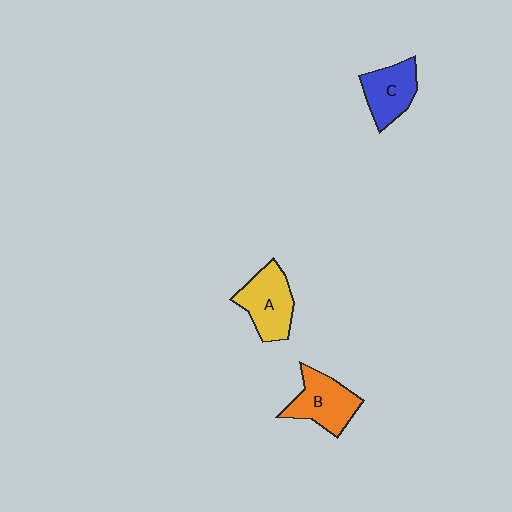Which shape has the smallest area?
Shape C (blue).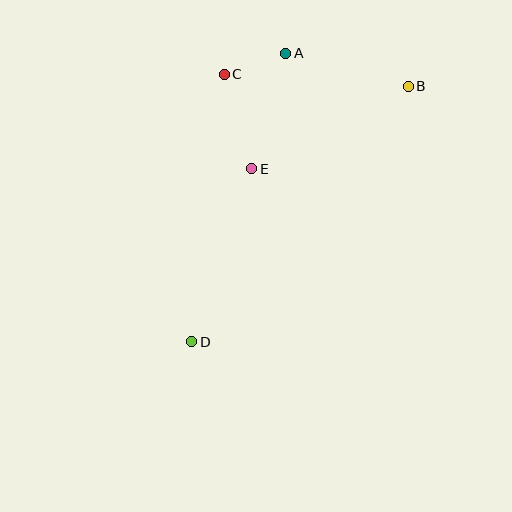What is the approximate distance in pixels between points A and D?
The distance between A and D is approximately 303 pixels.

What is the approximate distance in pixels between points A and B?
The distance between A and B is approximately 127 pixels.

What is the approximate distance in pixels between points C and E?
The distance between C and E is approximately 98 pixels.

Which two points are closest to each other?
Points A and C are closest to each other.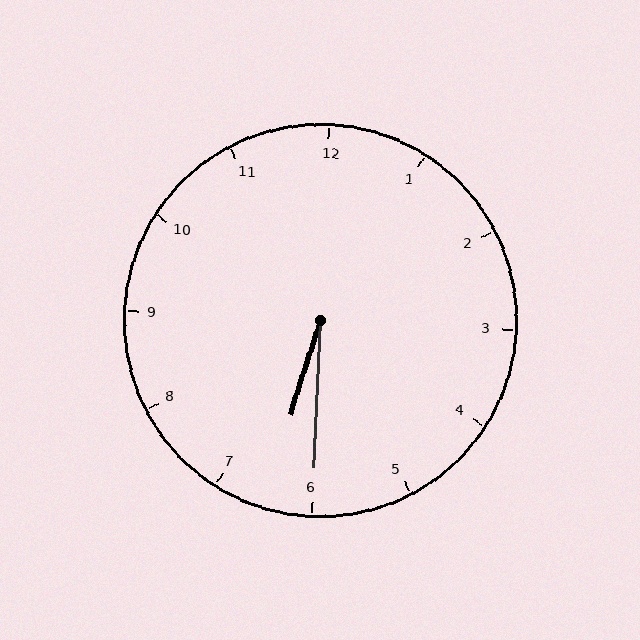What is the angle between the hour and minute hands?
Approximately 15 degrees.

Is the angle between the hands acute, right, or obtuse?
It is acute.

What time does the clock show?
6:30.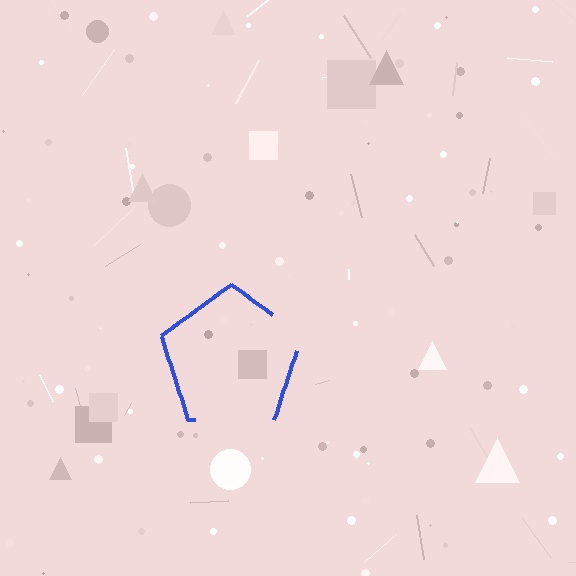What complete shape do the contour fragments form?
The contour fragments form a pentagon.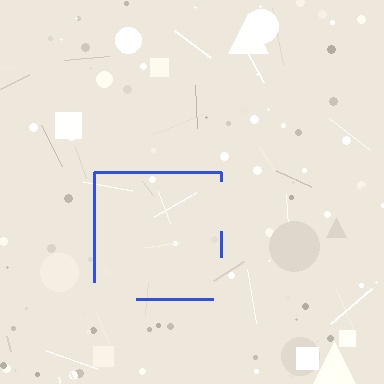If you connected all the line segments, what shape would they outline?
They would outline a square.